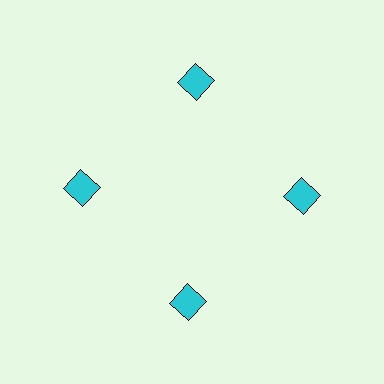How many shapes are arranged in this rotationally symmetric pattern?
There are 4 shapes, arranged in 4 groups of 1.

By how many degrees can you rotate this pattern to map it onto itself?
The pattern maps onto itself every 90 degrees of rotation.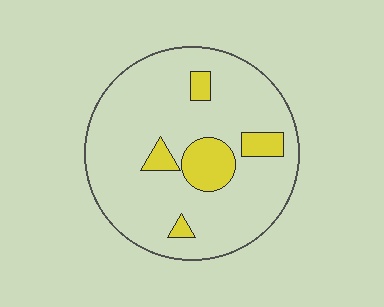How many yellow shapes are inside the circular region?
5.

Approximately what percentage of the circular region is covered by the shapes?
Approximately 15%.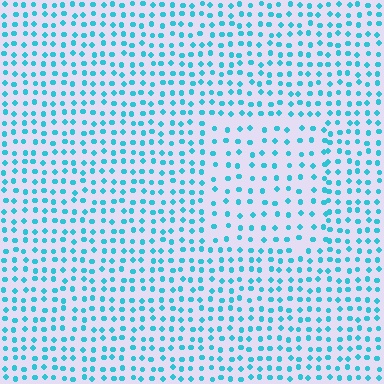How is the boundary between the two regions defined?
The boundary is defined by a change in element density (approximately 1.6x ratio). All elements are the same color, size, and shape.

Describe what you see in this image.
The image contains small cyan elements arranged at two different densities. A rectangle-shaped region is visible where the elements are less densely packed than the surrounding area.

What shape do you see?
I see a rectangle.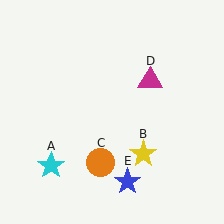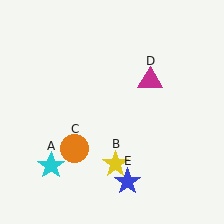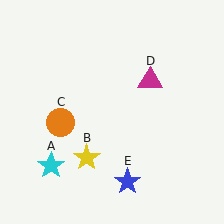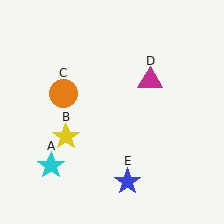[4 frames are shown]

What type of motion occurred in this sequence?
The yellow star (object B), orange circle (object C) rotated clockwise around the center of the scene.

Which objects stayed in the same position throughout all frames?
Cyan star (object A) and magenta triangle (object D) and blue star (object E) remained stationary.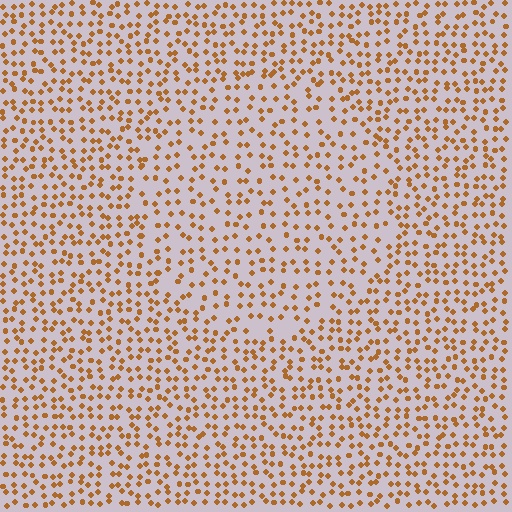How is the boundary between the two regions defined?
The boundary is defined by a change in element density (approximately 1.5x ratio). All elements are the same color, size, and shape.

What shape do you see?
I see a circle.